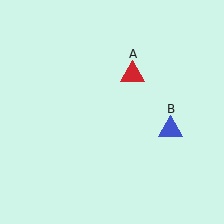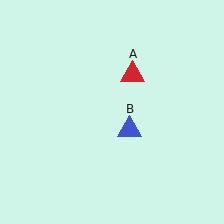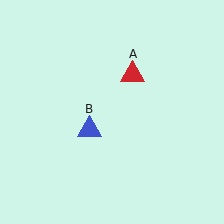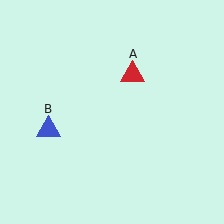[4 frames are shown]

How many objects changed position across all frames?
1 object changed position: blue triangle (object B).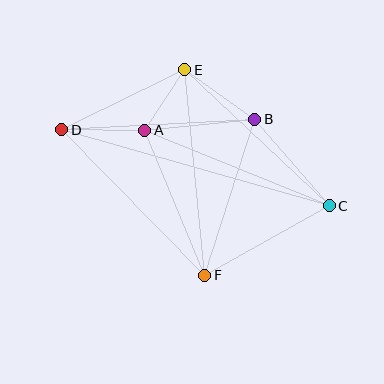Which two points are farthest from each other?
Points C and D are farthest from each other.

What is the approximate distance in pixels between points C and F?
The distance between C and F is approximately 143 pixels.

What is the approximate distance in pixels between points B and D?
The distance between B and D is approximately 194 pixels.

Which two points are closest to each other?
Points A and E are closest to each other.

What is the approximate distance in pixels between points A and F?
The distance between A and F is approximately 157 pixels.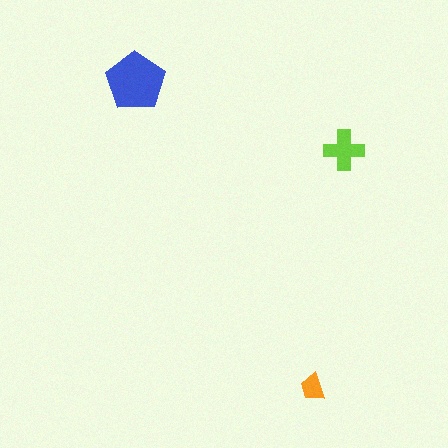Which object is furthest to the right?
The lime cross is rightmost.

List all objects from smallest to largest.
The orange trapezoid, the lime cross, the blue pentagon.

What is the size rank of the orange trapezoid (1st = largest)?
3rd.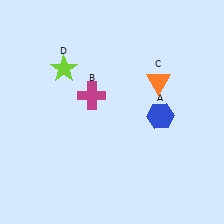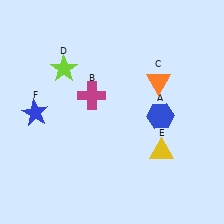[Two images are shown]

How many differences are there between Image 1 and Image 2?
There are 2 differences between the two images.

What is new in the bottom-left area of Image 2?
A blue star (F) was added in the bottom-left area of Image 2.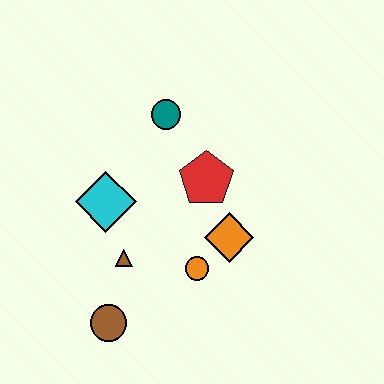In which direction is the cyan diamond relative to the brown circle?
The cyan diamond is above the brown circle.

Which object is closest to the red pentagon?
The orange diamond is closest to the red pentagon.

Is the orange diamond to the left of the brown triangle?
No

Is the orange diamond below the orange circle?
No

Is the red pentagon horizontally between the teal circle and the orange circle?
No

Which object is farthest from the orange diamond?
The brown circle is farthest from the orange diamond.